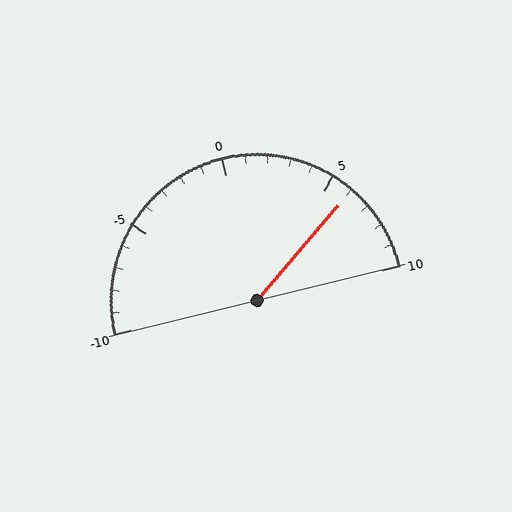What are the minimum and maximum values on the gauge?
The gauge ranges from -10 to 10.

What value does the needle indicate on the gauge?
The needle indicates approximately 6.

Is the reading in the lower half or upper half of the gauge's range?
The reading is in the upper half of the range (-10 to 10).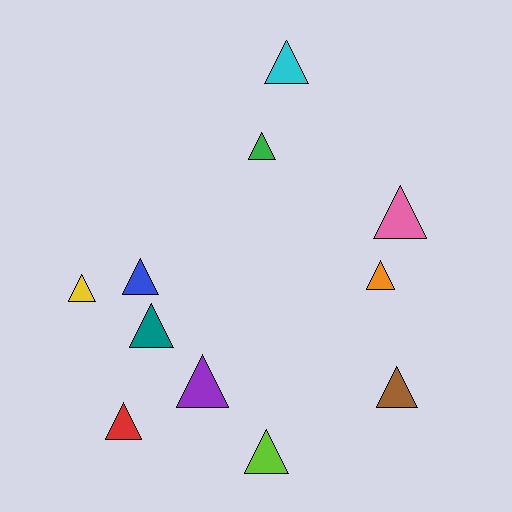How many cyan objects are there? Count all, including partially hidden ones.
There is 1 cyan object.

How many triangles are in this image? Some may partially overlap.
There are 11 triangles.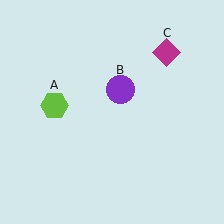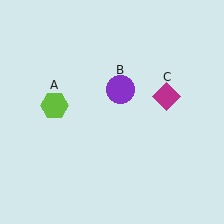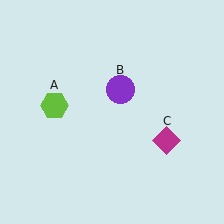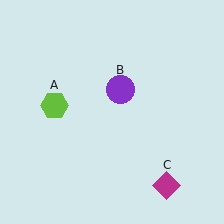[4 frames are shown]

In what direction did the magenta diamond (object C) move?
The magenta diamond (object C) moved down.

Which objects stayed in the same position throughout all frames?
Lime hexagon (object A) and purple circle (object B) remained stationary.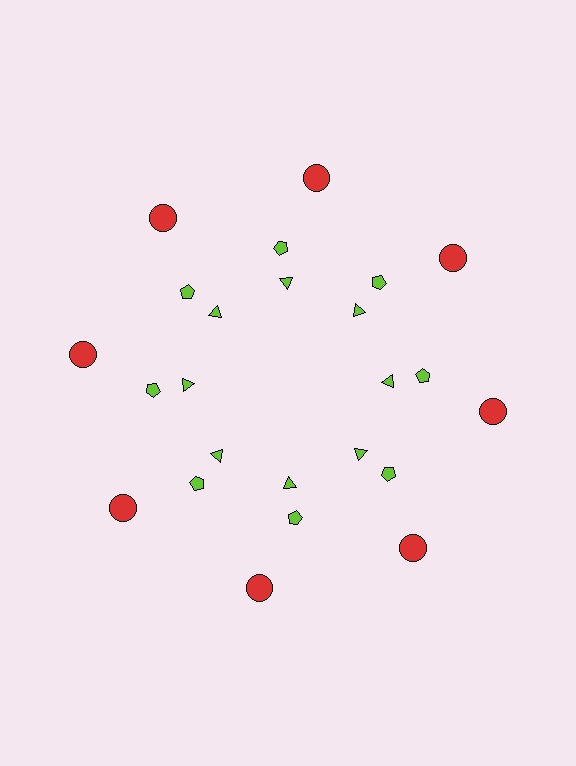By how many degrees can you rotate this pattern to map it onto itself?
The pattern maps onto itself every 45 degrees of rotation.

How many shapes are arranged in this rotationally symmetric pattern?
There are 24 shapes, arranged in 8 groups of 3.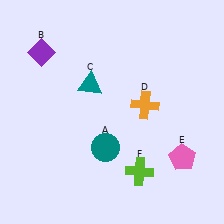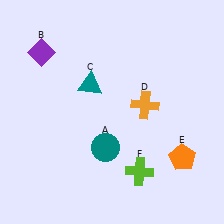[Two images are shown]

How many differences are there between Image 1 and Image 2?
There is 1 difference between the two images.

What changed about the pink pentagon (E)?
In Image 1, E is pink. In Image 2, it changed to orange.